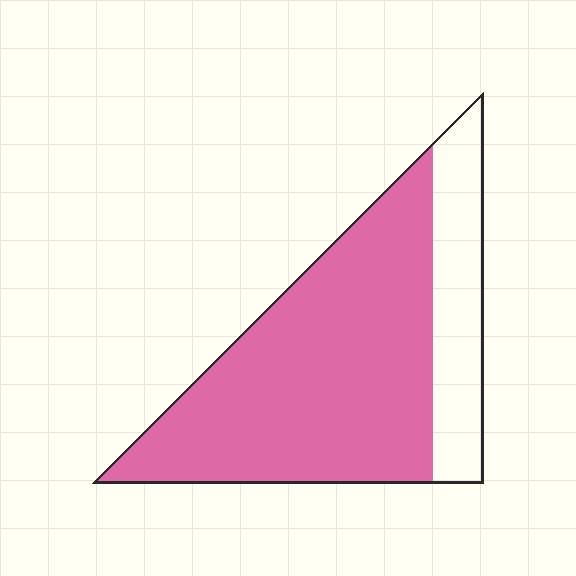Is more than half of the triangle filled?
Yes.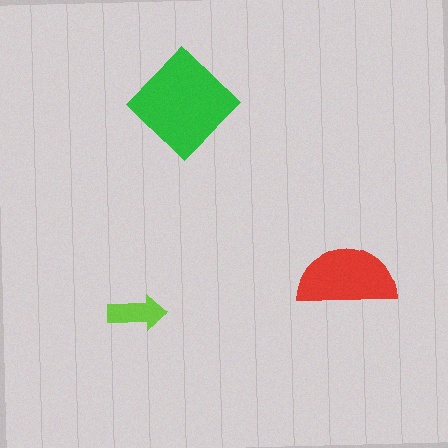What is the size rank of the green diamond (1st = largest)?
1st.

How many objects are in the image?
There are 3 objects in the image.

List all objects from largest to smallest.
The green diamond, the red semicircle, the lime arrow.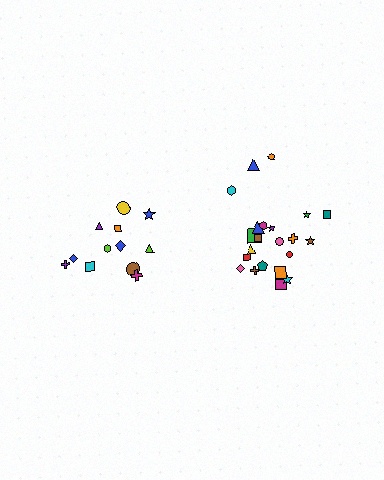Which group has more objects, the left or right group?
The right group.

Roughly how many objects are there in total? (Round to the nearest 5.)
Roughly 35 objects in total.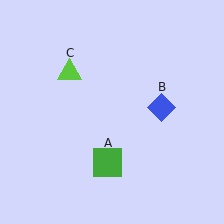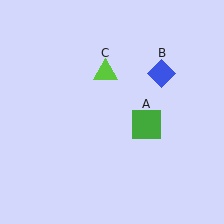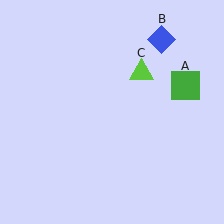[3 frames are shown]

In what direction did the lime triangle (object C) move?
The lime triangle (object C) moved right.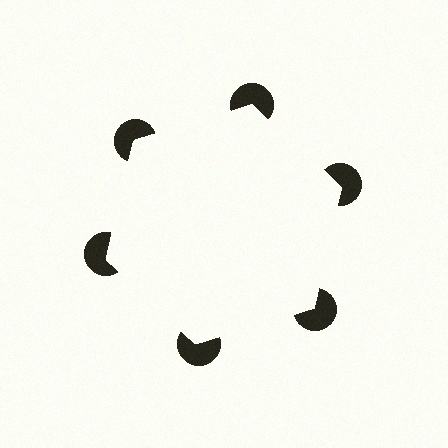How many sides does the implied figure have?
6 sides.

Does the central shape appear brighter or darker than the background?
It typically appears slightly brighter than the background, even though no actual brightness change is drawn.